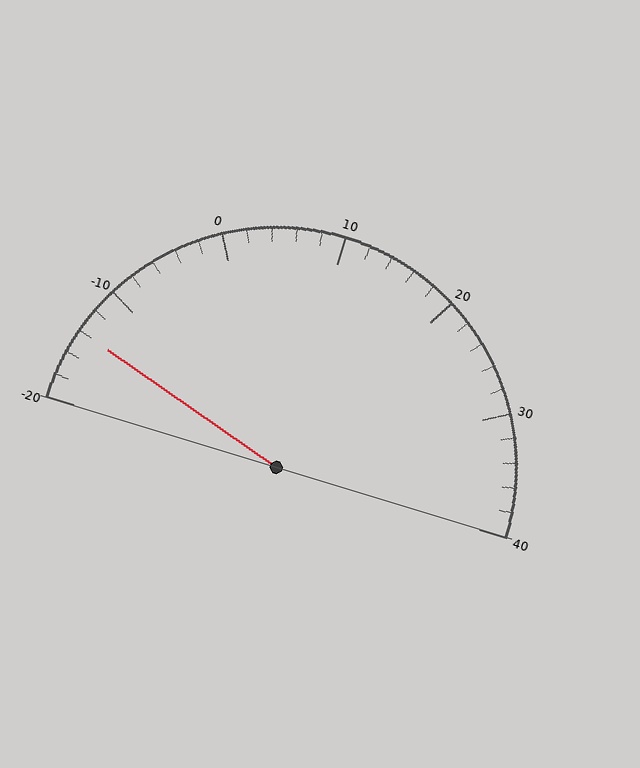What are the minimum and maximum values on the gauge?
The gauge ranges from -20 to 40.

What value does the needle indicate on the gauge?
The needle indicates approximately -14.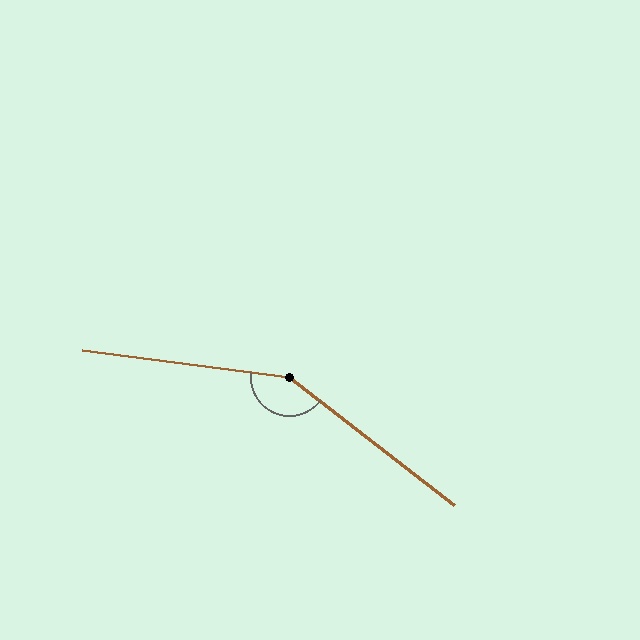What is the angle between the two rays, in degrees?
Approximately 149 degrees.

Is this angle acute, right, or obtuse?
It is obtuse.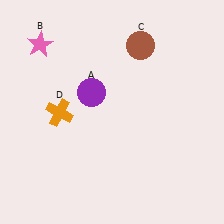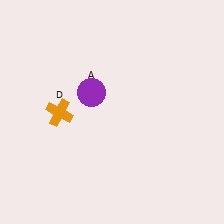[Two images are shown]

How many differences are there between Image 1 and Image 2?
There are 2 differences between the two images.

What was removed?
The pink star (B), the brown circle (C) were removed in Image 2.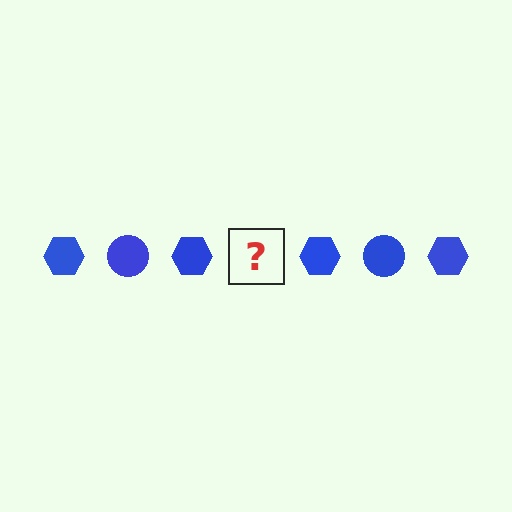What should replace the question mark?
The question mark should be replaced with a blue circle.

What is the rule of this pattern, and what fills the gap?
The rule is that the pattern cycles through hexagon, circle shapes in blue. The gap should be filled with a blue circle.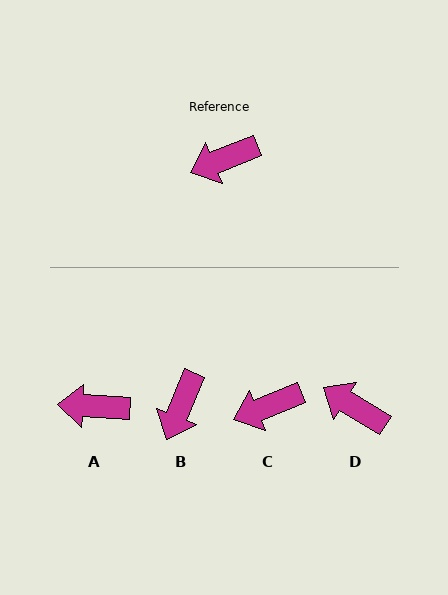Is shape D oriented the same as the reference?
No, it is off by about 53 degrees.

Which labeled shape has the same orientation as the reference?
C.